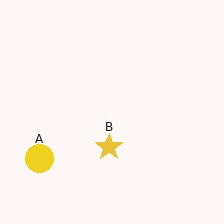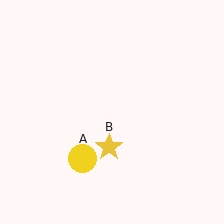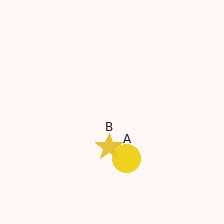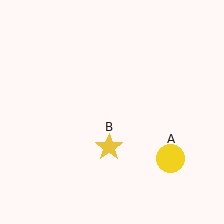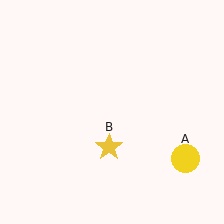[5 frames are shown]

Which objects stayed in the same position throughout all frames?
Yellow star (object B) remained stationary.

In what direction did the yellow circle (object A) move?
The yellow circle (object A) moved right.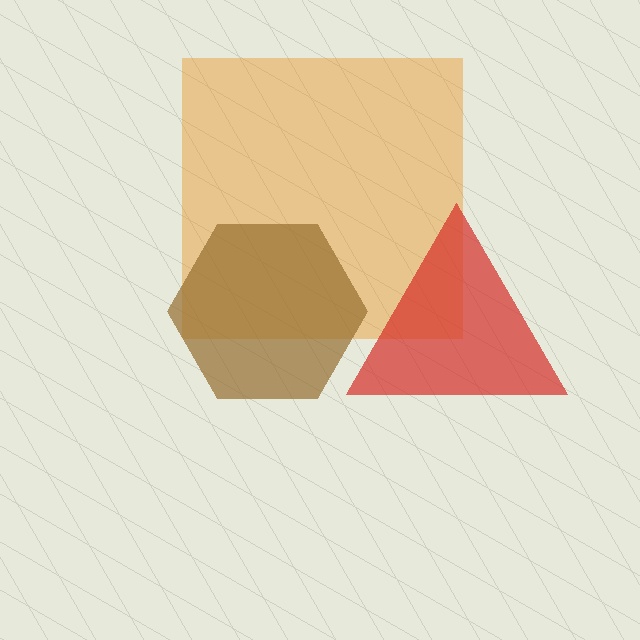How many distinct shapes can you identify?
There are 3 distinct shapes: an orange square, a brown hexagon, a red triangle.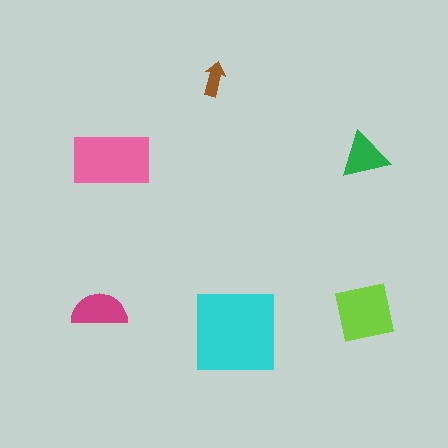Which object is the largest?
The cyan square.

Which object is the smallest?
The brown arrow.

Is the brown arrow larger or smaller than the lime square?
Smaller.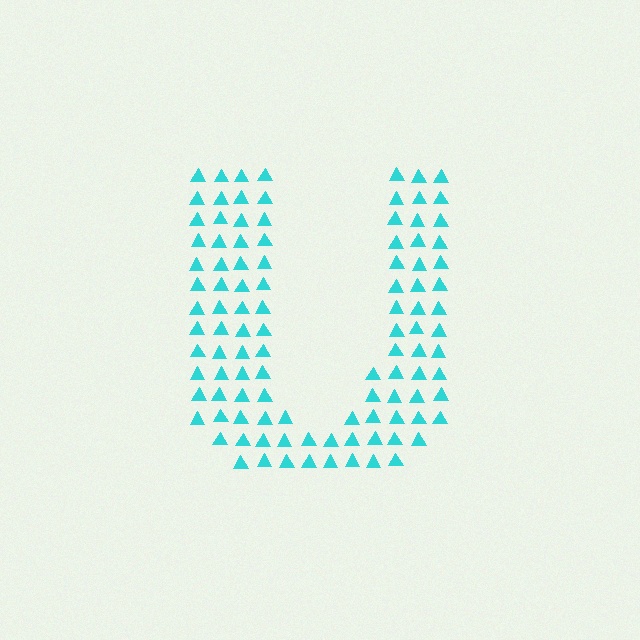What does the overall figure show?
The overall figure shows the letter U.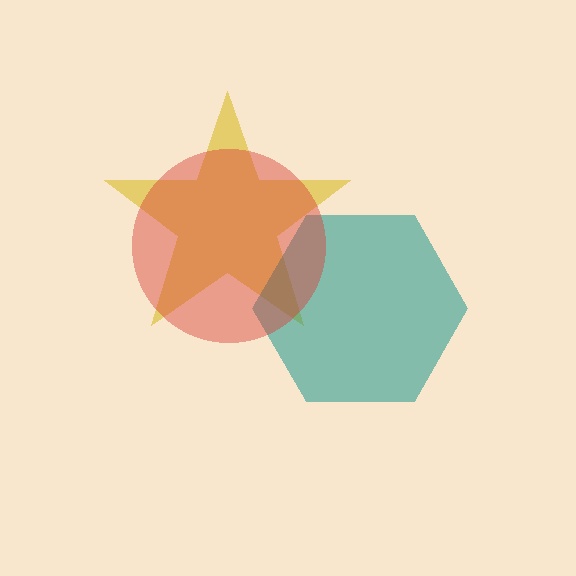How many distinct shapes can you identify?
There are 3 distinct shapes: a yellow star, a teal hexagon, a red circle.